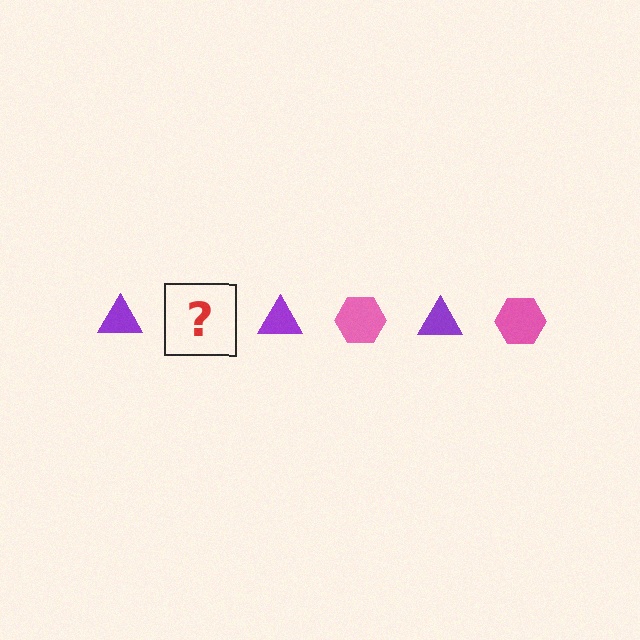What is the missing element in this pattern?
The missing element is a pink hexagon.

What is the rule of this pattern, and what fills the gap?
The rule is that the pattern alternates between purple triangle and pink hexagon. The gap should be filled with a pink hexagon.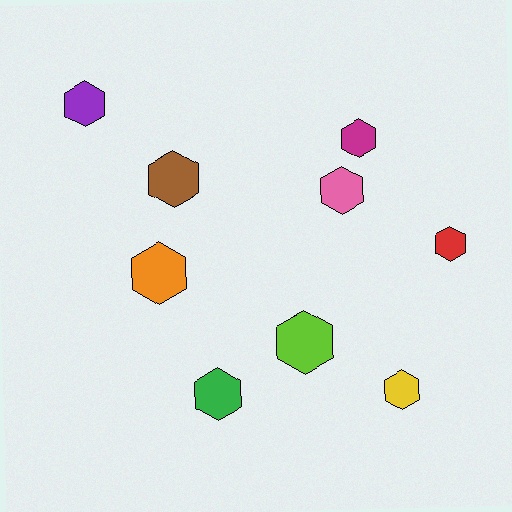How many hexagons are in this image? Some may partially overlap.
There are 9 hexagons.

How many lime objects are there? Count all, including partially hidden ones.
There is 1 lime object.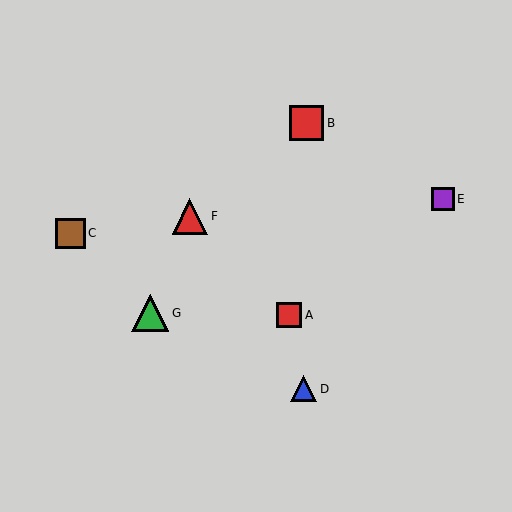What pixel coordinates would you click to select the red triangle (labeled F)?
Click at (190, 216) to select the red triangle F.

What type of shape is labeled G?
Shape G is a green triangle.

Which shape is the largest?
The green triangle (labeled G) is the largest.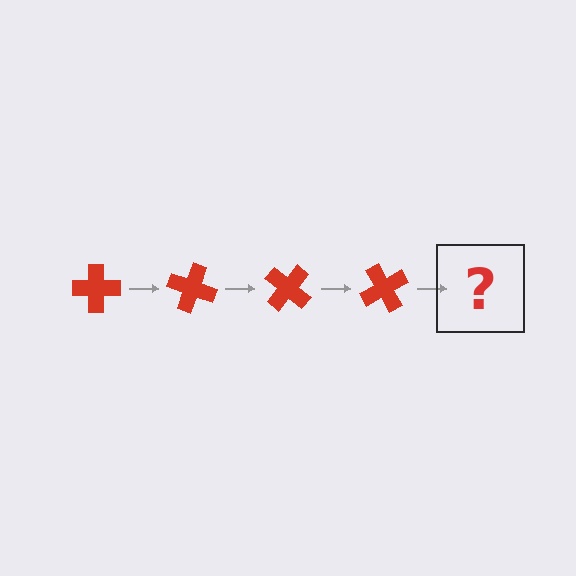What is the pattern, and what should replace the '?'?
The pattern is that the cross rotates 20 degrees each step. The '?' should be a red cross rotated 80 degrees.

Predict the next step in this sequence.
The next step is a red cross rotated 80 degrees.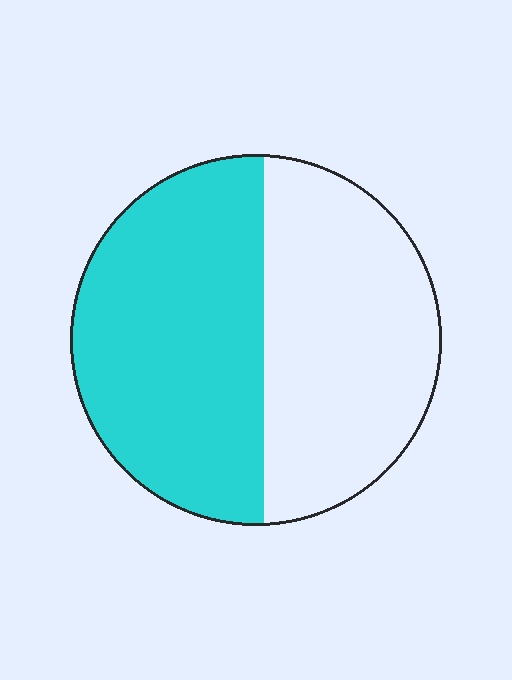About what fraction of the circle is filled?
About one half (1/2).